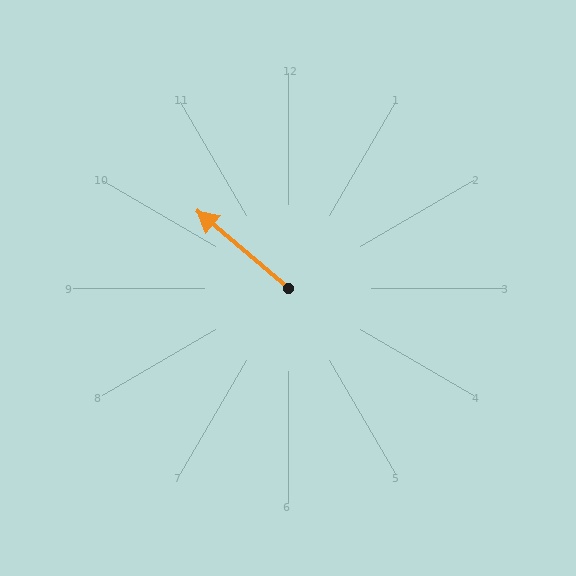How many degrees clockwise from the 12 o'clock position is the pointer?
Approximately 310 degrees.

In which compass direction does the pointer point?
Northwest.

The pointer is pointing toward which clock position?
Roughly 10 o'clock.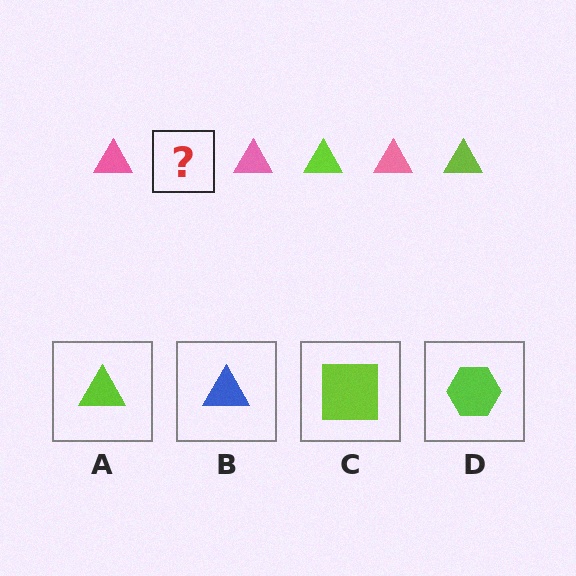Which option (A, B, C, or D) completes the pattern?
A.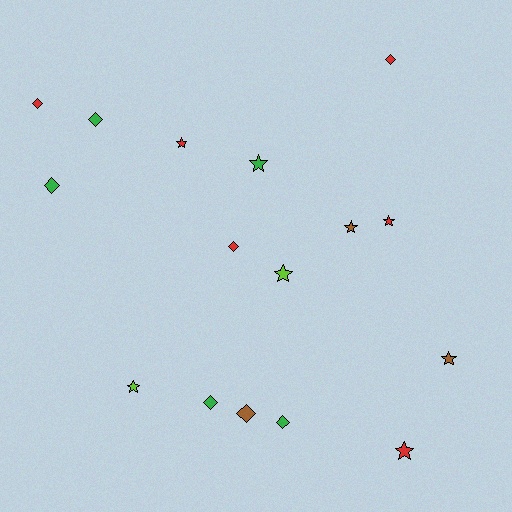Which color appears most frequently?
Red, with 6 objects.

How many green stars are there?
There is 1 green star.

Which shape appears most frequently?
Diamond, with 8 objects.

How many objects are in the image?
There are 16 objects.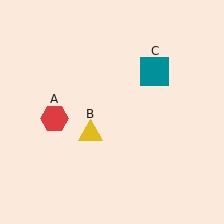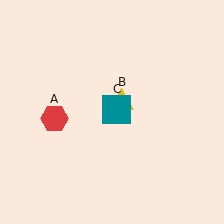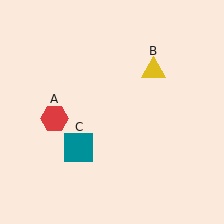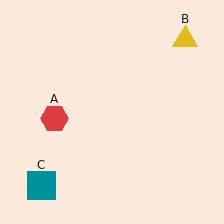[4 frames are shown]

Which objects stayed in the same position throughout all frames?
Red hexagon (object A) remained stationary.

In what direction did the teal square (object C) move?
The teal square (object C) moved down and to the left.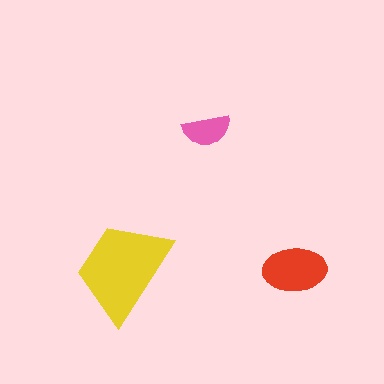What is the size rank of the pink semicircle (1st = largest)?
3rd.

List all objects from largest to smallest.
The yellow trapezoid, the red ellipse, the pink semicircle.